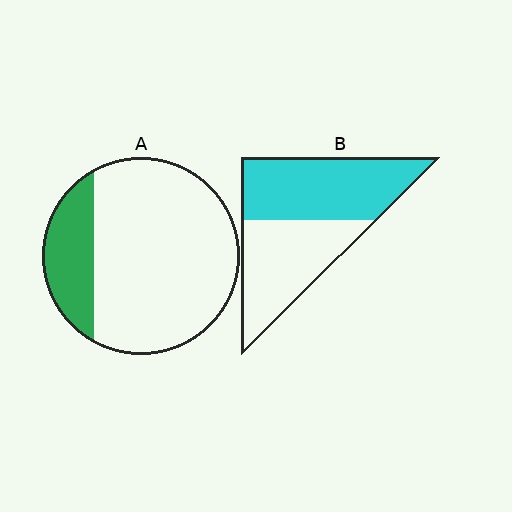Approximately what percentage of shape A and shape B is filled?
A is approximately 20% and B is approximately 55%.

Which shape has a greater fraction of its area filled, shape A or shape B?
Shape B.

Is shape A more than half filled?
No.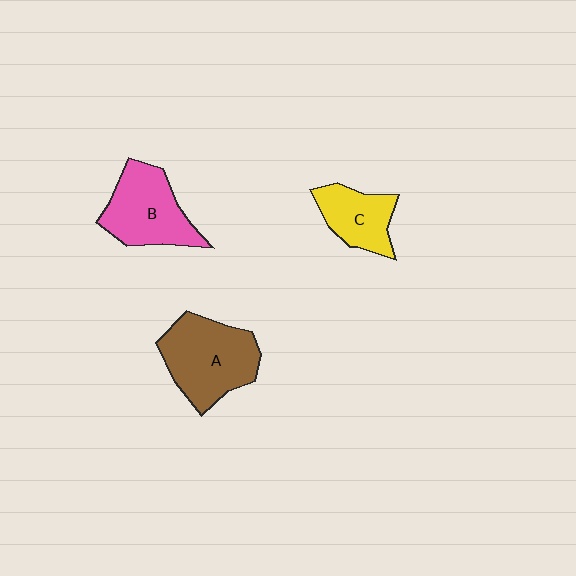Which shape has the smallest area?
Shape C (yellow).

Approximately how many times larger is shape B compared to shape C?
Approximately 1.4 times.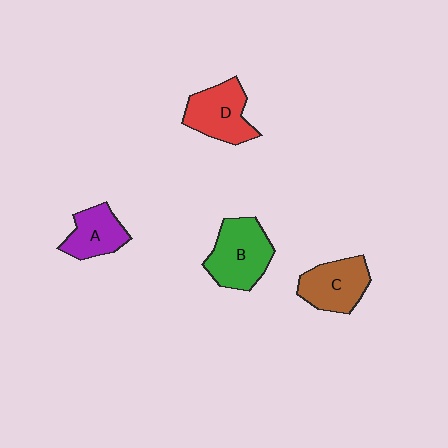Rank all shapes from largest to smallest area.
From largest to smallest: B (green), D (red), C (brown), A (purple).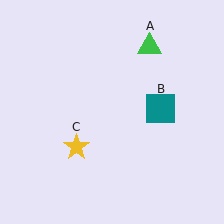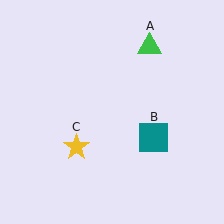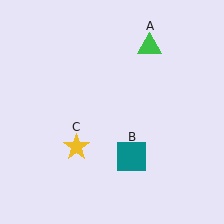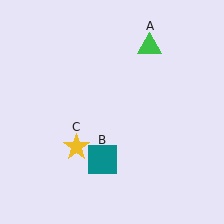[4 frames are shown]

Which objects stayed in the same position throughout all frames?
Green triangle (object A) and yellow star (object C) remained stationary.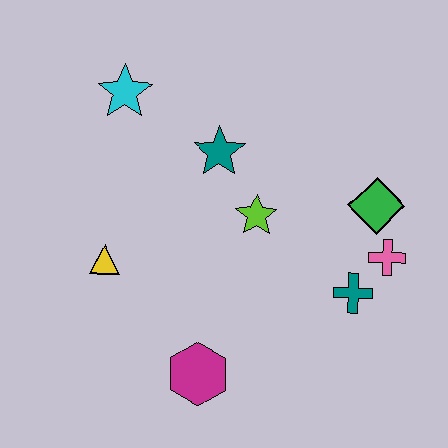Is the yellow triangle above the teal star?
No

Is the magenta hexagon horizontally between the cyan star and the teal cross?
Yes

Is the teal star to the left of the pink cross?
Yes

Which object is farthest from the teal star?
The magenta hexagon is farthest from the teal star.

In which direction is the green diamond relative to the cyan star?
The green diamond is to the right of the cyan star.